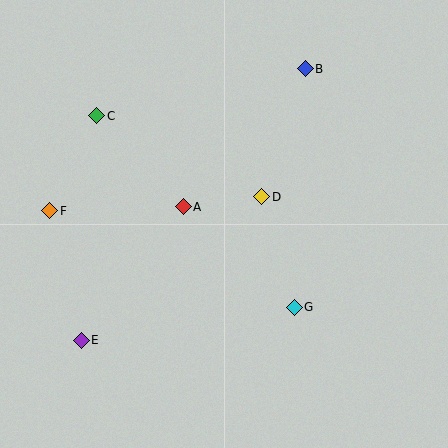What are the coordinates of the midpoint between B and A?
The midpoint between B and A is at (244, 138).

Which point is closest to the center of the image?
Point A at (183, 207) is closest to the center.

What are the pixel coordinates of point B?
Point B is at (305, 69).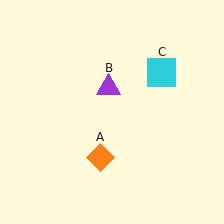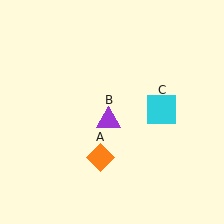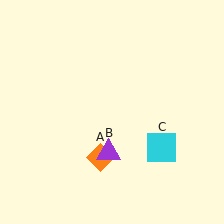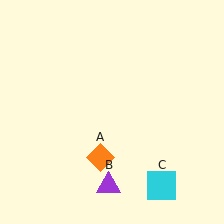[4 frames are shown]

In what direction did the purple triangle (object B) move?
The purple triangle (object B) moved down.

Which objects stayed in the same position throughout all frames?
Orange diamond (object A) remained stationary.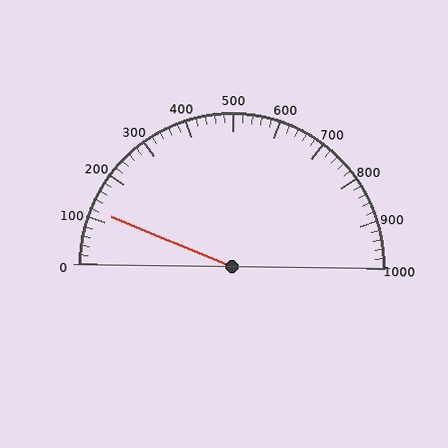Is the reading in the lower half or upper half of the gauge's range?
The reading is in the lower half of the range (0 to 1000).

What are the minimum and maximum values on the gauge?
The gauge ranges from 0 to 1000.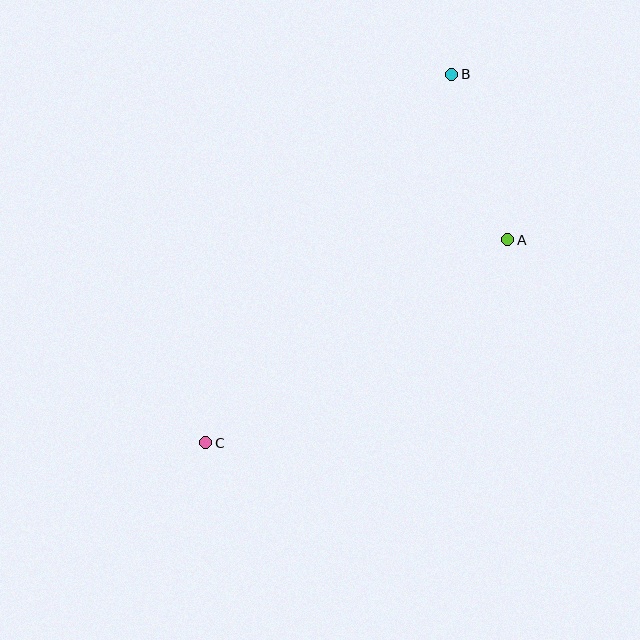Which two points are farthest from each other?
Points B and C are farthest from each other.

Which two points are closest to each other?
Points A and B are closest to each other.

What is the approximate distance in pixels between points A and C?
The distance between A and C is approximately 364 pixels.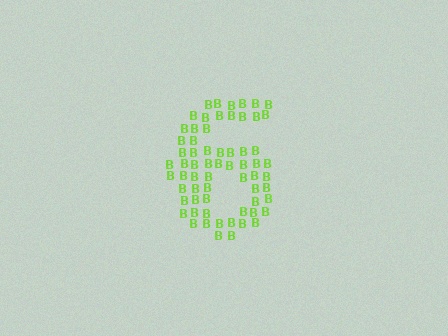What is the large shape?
The large shape is the digit 6.